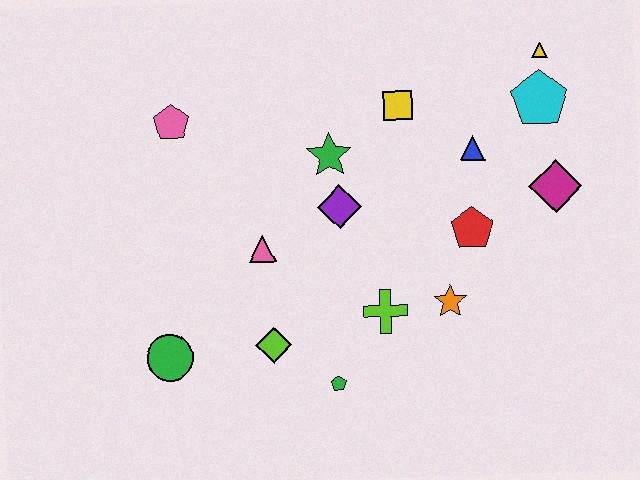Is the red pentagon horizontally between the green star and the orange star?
No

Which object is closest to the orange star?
The lime cross is closest to the orange star.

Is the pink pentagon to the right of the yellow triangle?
No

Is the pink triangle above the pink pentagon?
No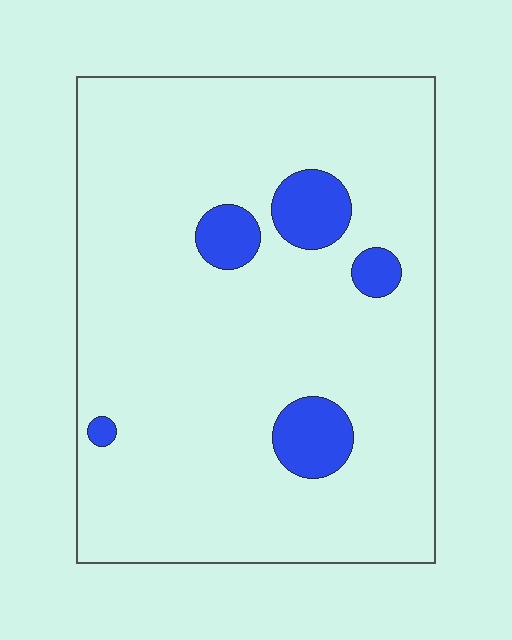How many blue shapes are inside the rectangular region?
5.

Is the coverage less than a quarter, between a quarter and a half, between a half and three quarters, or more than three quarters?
Less than a quarter.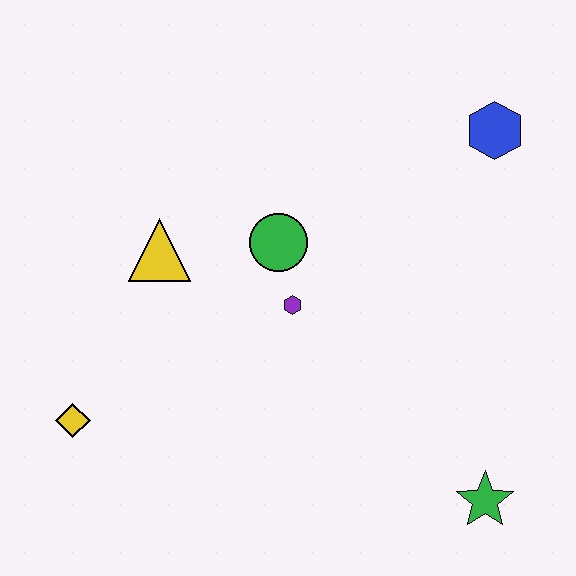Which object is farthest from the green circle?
The green star is farthest from the green circle.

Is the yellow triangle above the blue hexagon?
No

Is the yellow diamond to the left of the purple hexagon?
Yes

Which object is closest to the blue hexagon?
The green circle is closest to the blue hexagon.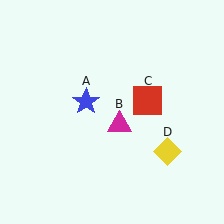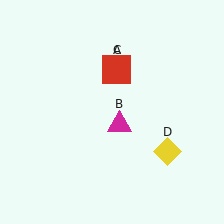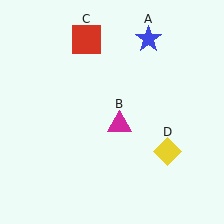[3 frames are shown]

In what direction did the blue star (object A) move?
The blue star (object A) moved up and to the right.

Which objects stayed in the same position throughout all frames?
Magenta triangle (object B) and yellow diamond (object D) remained stationary.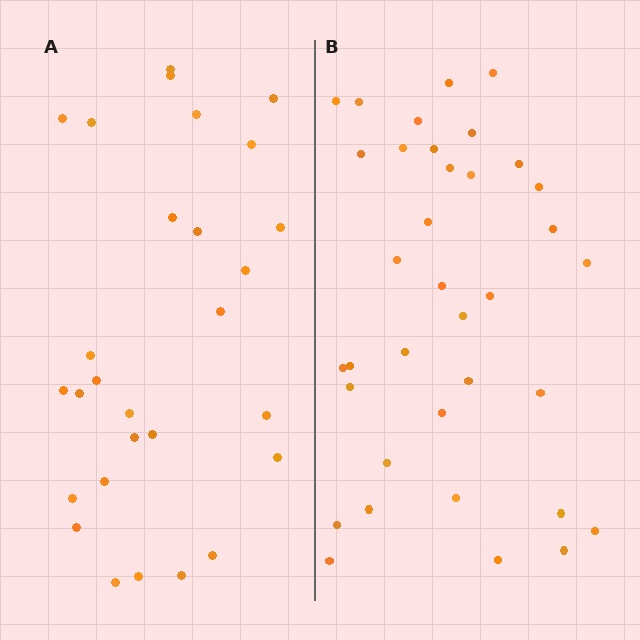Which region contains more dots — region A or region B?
Region B (the right region) has more dots.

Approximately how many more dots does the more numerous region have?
Region B has roughly 8 or so more dots than region A.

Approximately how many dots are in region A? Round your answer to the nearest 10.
About 30 dots. (The exact count is 28, which rounds to 30.)